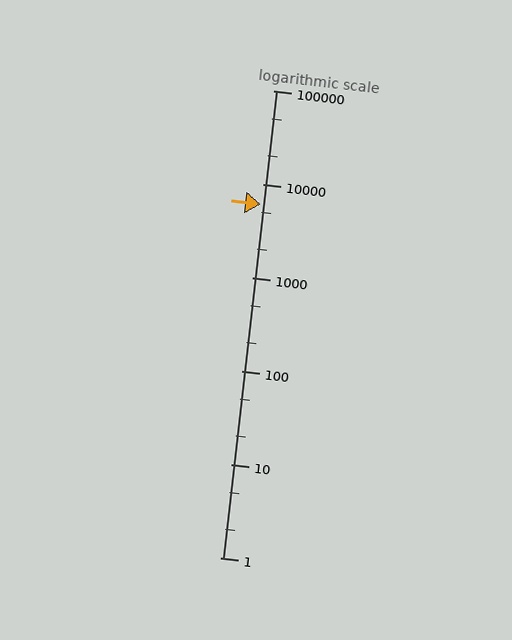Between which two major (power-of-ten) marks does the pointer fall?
The pointer is between 1000 and 10000.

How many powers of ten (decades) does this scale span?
The scale spans 5 decades, from 1 to 100000.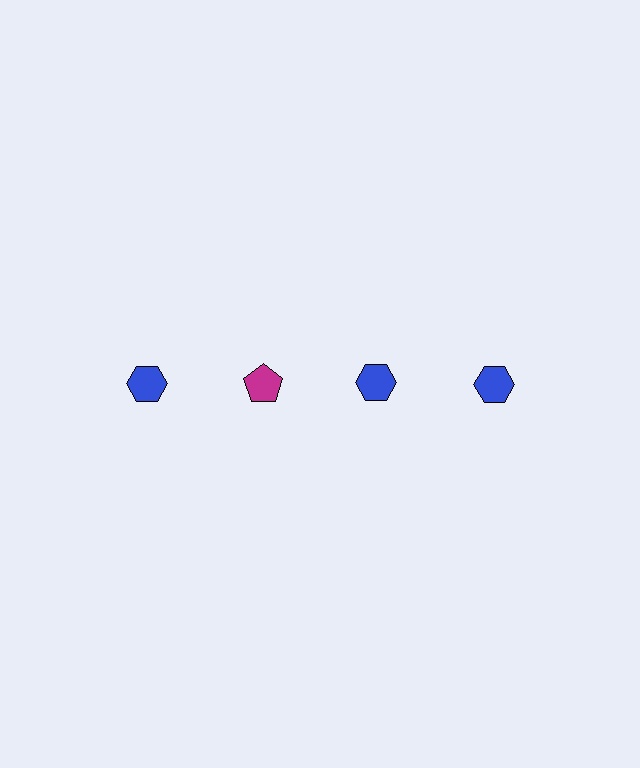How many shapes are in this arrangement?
There are 4 shapes arranged in a grid pattern.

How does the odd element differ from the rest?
It differs in both color (magenta instead of blue) and shape (pentagon instead of hexagon).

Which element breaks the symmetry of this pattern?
The magenta pentagon in the top row, second from left column breaks the symmetry. All other shapes are blue hexagons.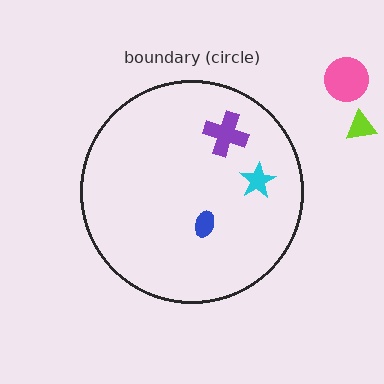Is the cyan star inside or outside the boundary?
Inside.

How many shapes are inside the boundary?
3 inside, 2 outside.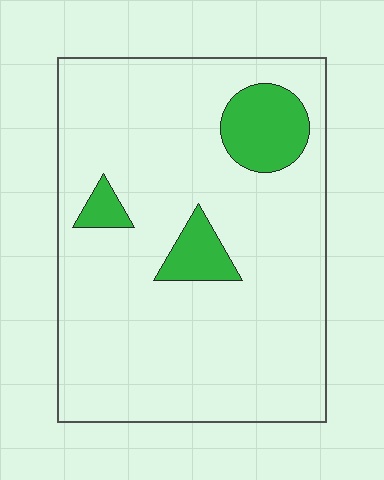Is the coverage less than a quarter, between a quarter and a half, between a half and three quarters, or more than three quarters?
Less than a quarter.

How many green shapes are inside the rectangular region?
3.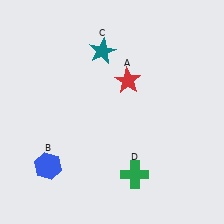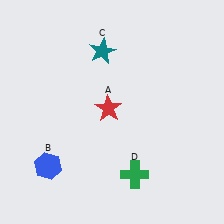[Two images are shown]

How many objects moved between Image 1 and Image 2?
1 object moved between the two images.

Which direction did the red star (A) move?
The red star (A) moved down.